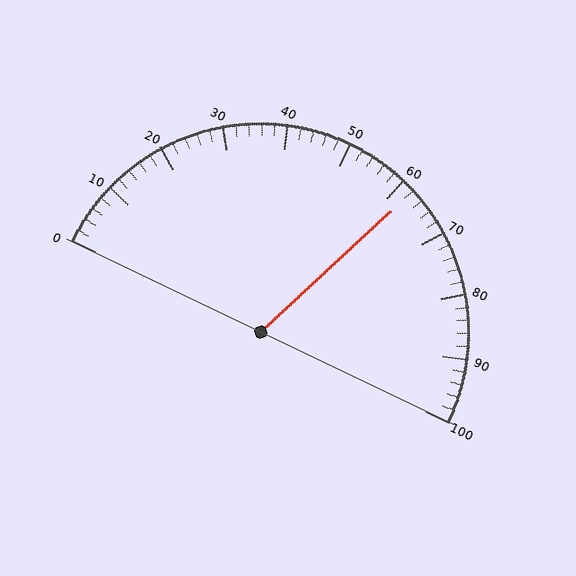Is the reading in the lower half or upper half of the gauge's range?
The reading is in the upper half of the range (0 to 100).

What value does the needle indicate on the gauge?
The needle indicates approximately 62.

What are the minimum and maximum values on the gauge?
The gauge ranges from 0 to 100.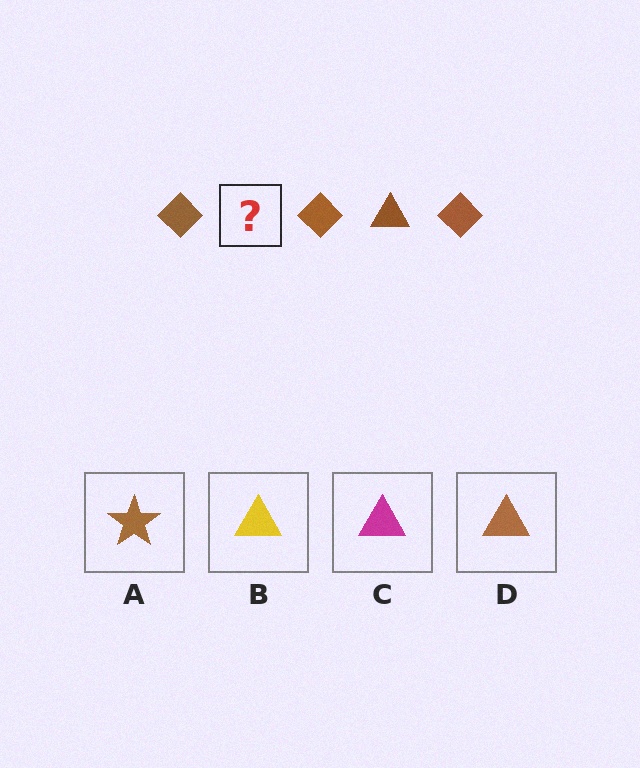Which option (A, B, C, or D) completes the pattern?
D.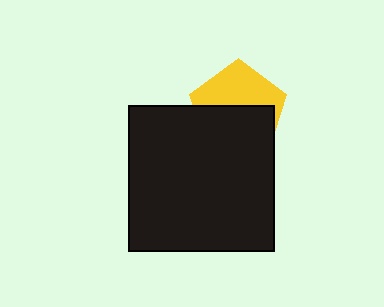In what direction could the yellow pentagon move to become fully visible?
The yellow pentagon could move up. That would shift it out from behind the black square entirely.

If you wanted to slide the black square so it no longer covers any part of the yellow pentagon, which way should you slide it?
Slide it down — that is the most direct way to separate the two shapes.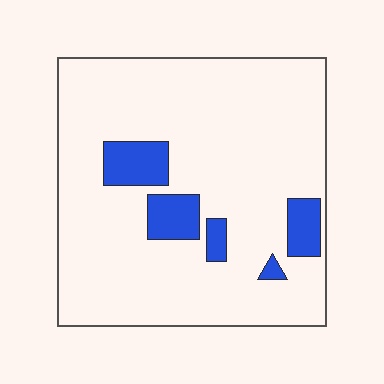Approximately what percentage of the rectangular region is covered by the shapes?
Approximately 10%.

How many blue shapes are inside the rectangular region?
5.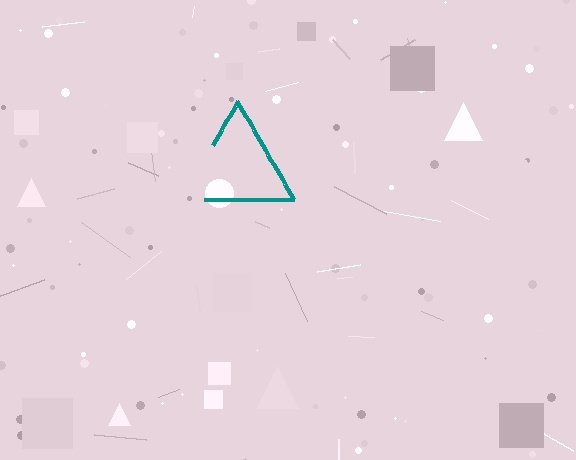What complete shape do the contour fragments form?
The contour fragments form a triangle.